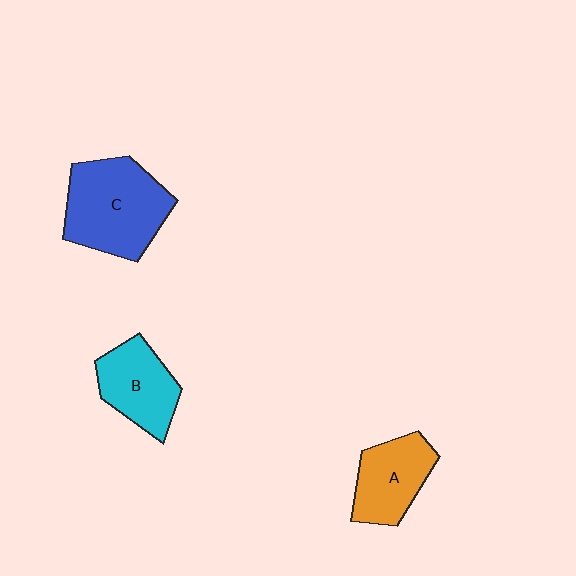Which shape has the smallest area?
Shape A (orange).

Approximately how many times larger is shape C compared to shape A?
Approximately 1.5 times.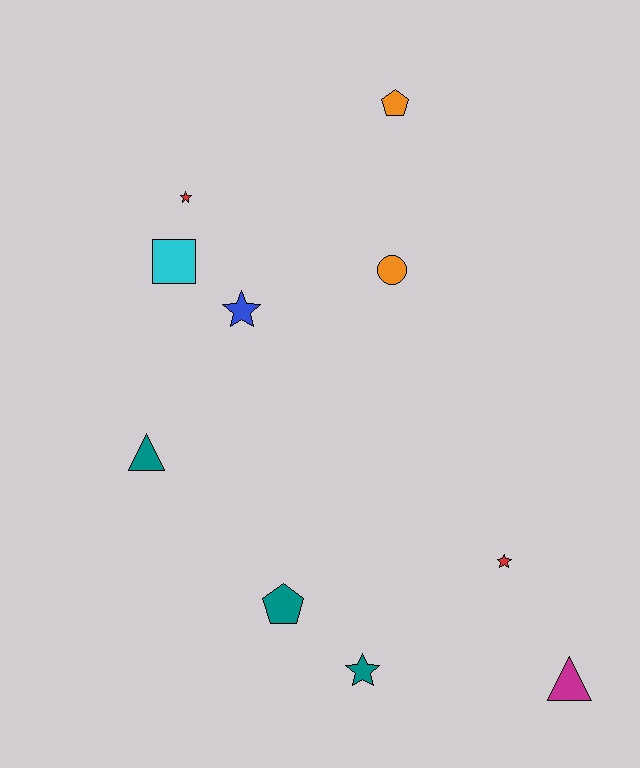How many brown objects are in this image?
There are no brown objects.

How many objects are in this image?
There are 10 objects.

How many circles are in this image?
There is 1 circle.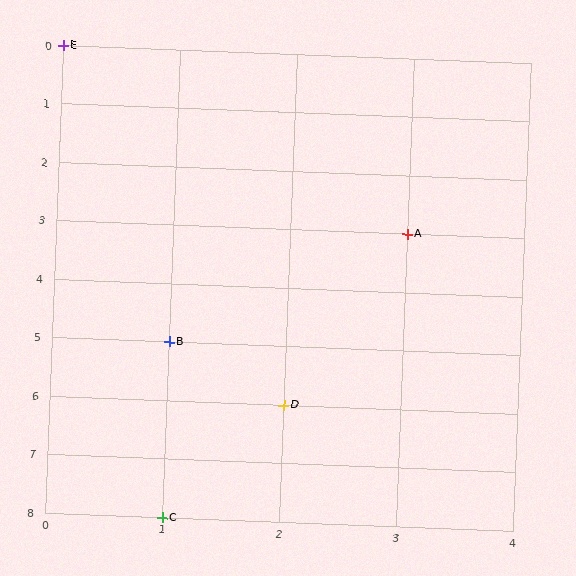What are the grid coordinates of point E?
Point E is at grid coordinates (0, 0).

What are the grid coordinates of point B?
Point B is at grid coordinates (1, 5).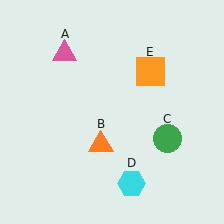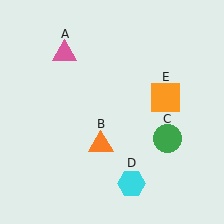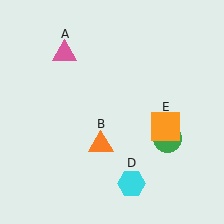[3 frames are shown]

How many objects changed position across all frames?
1 object changed position: orange square (object E).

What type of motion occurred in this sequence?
The orange square (object E) rotated clockwise around the center of the scene.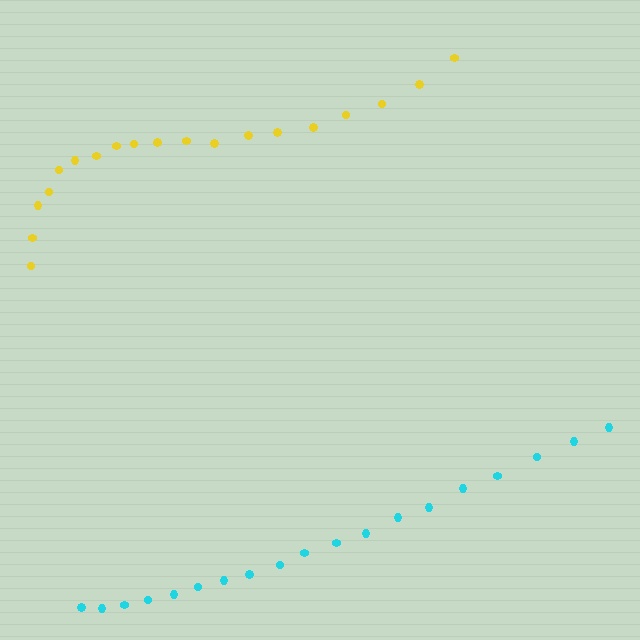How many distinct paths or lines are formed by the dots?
There are 2 distinct paths.